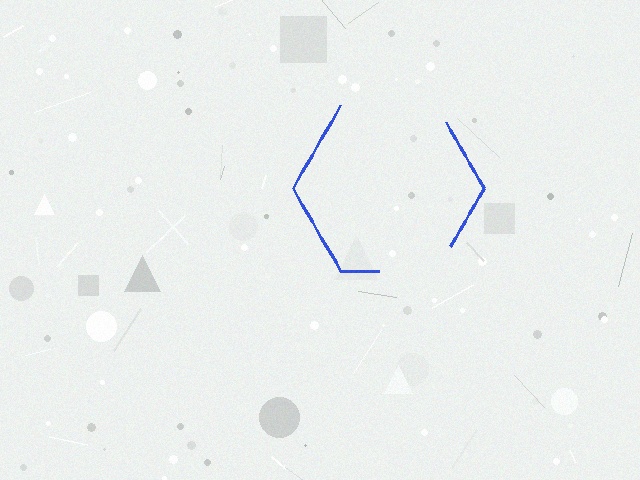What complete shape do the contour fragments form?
The contour fragments form a hexagon.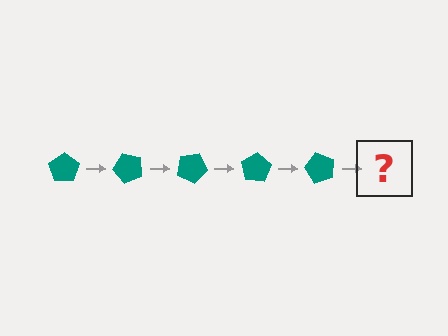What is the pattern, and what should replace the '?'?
The pattern is that the pentagon rotates 50 degrees each step. The '?' should be a teal pentagon rotated 250 degrees.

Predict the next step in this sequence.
The next step is a teal pentagon rotated 250 degrees.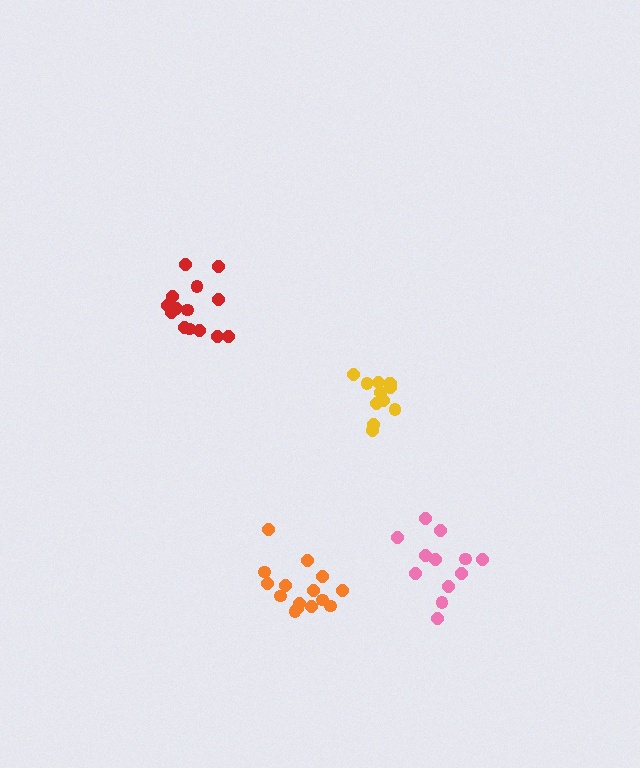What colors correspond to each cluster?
The clusters are colored: pink, red, orange, yellow.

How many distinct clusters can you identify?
There are 4 distinct clusters.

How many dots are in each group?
Group 1: 12 dots, Group 2: 14 dots, Group 3: 15 dots, Group 4: 12 dots (53 total).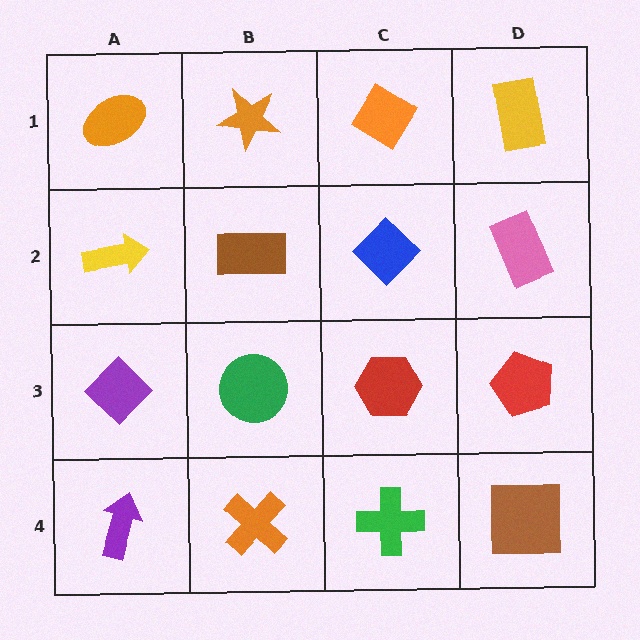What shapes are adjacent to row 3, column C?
A blue diamond (row 2, column C), a green cross (row 4, column C), a green circle (row 3, column B), a red pentagon (row 3, column D).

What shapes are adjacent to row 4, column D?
A red pentagon (row 3, column D), a green cross (row 4, column C).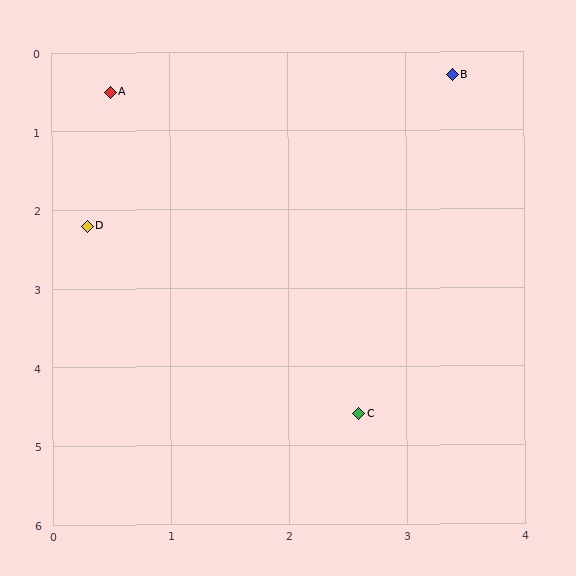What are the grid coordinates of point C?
Point C is at approximately (2.6, 4.6).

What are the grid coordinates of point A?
Point A is at approximately (0.5, 0.5).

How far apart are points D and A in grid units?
Points D and A are about 1.7 grid units apart.